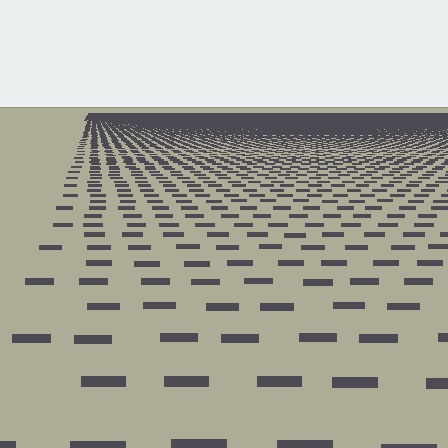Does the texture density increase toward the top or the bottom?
Density increases toward the top.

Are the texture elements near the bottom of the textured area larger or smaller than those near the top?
Larger. Near the bottom, elements are closer to the viewer and appear at a bigger on-screen size.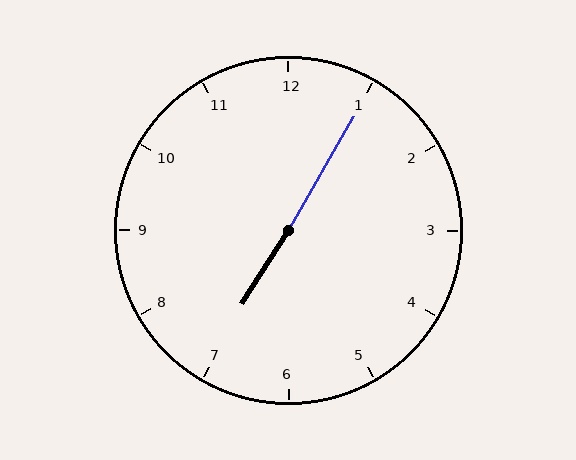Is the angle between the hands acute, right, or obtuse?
It is obtuse.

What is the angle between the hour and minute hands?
Approximately 178 degrees.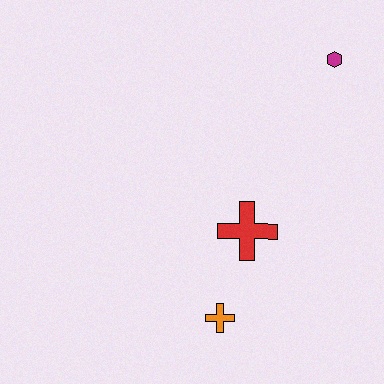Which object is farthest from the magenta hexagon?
The orange cross is farthest from the magenta hexagon.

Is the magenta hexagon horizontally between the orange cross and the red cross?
No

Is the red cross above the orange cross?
Yes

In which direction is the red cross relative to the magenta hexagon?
The red cross is below the magenta hexagon.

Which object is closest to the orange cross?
The red cross is closest to the orange cross.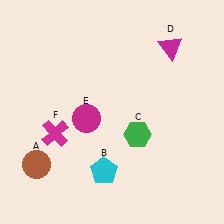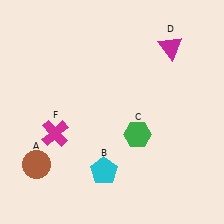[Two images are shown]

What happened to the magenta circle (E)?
The magenta circle (E) was removed in Image 2. It was in the bottom-left area of Image 1.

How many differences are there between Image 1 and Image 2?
There is 1 difference between the two images.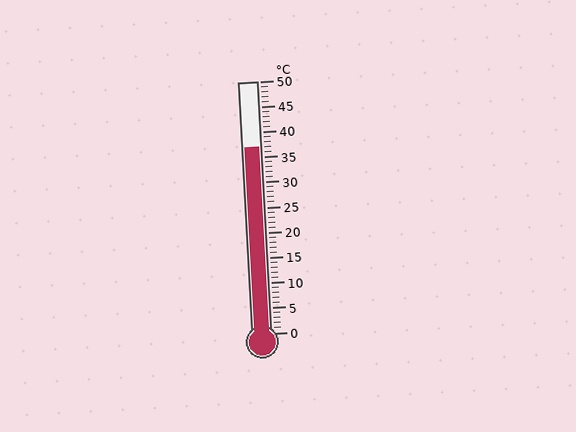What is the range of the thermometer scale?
The thermometer scale ranges from 0°C to 50°C.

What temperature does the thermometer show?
The thermometer shows approximately 37°C.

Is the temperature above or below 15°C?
The temperature is above 15°C.